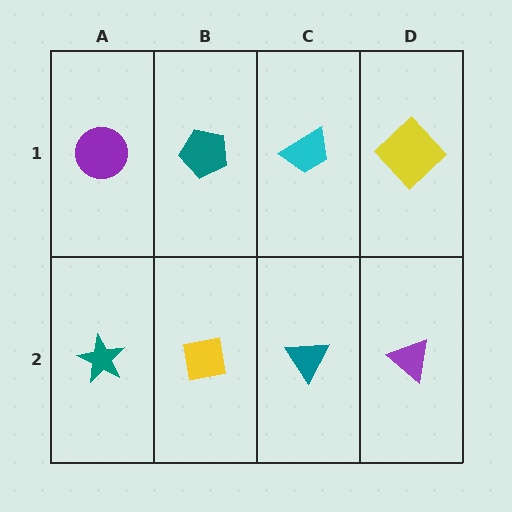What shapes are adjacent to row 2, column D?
A yellow diamond (row 1, column D), a teal triangle (row 2, column C).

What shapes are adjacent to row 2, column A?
A purple circle (row 1, column A), a yellow square (row 2, column B).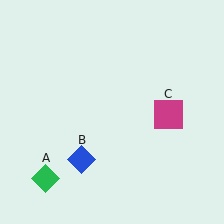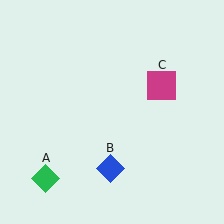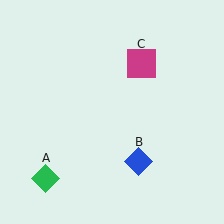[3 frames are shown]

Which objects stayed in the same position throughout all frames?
Green diamond (object A) remained stationary.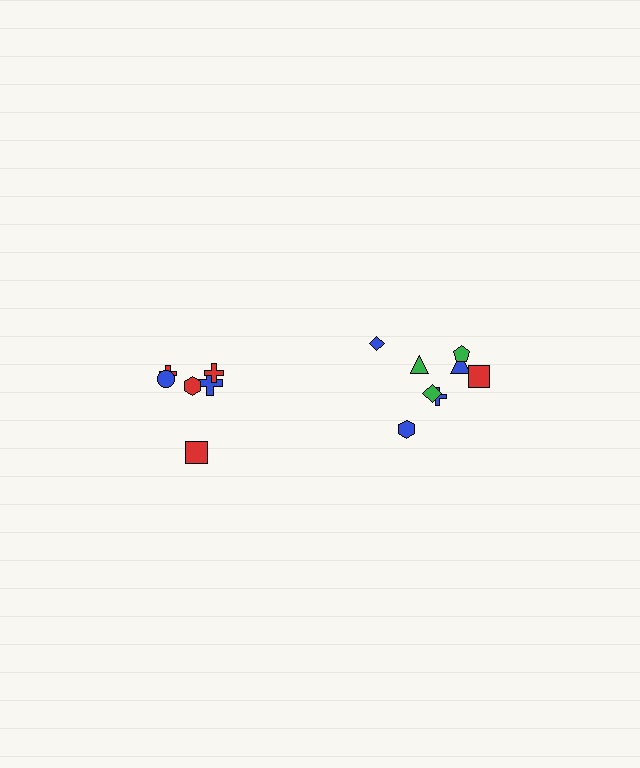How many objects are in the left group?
There are 6 objects.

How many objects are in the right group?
There are 8 objects.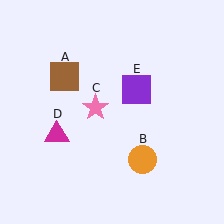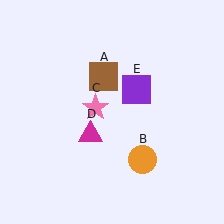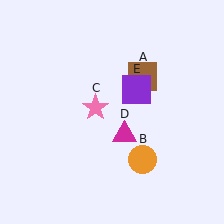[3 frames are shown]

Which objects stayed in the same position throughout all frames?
Orange circle (object B) and pink star (object C) and purple square (object E) remained stationary.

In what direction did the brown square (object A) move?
The brown square (object A) moved right.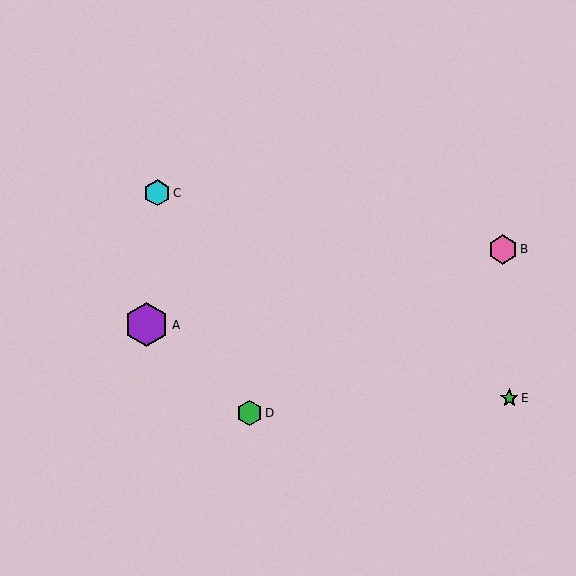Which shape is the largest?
The purple hexagon (labeled A) is the largest.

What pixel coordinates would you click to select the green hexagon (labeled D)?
Click at (249, 413) to select the green hexagon D.